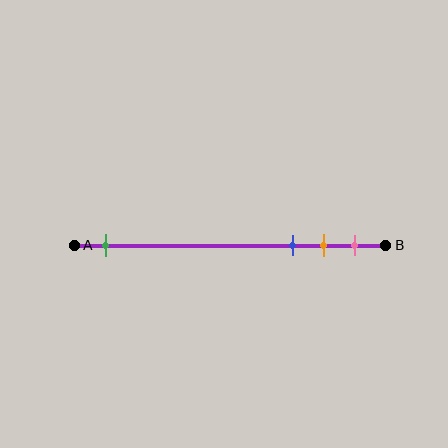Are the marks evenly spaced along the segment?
No, the marks are not evenly spaced.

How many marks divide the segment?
There are 4 marks dividing the segment.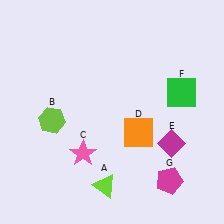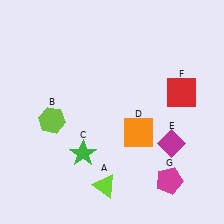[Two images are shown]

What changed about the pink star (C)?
In Image 1, C is pink. In Image 2, it changed to green.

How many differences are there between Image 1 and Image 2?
There are 2 differences between the two images.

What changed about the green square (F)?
In Image 1, F is green. In Image 2, it changed to red.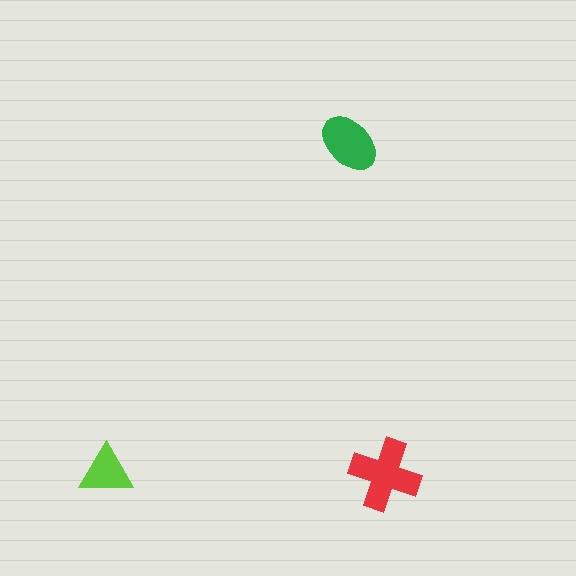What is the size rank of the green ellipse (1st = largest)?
2nd.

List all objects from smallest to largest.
The lime triangle, the green ellipse, the red cross.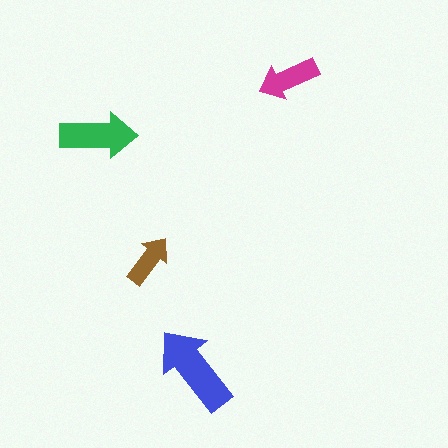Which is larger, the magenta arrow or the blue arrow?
The blue one.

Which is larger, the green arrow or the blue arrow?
The blue one.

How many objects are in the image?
There are 4 objects in the image.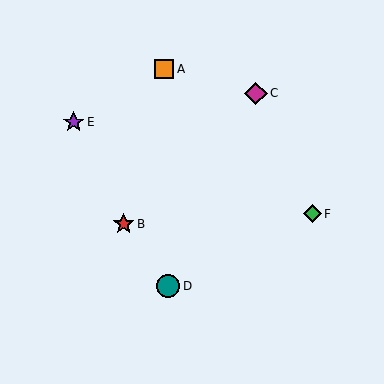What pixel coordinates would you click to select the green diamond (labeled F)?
Click at (312, 214) to select the green diamond F.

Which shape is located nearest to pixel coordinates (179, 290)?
The teal circle (labeled D) at (168, 286) is nearest to that location.